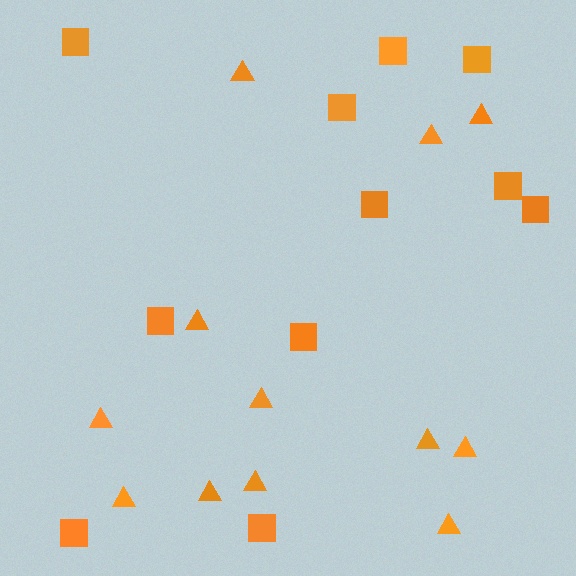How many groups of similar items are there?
There are 2 groups: one group of squares (11) and one group of triangles (12).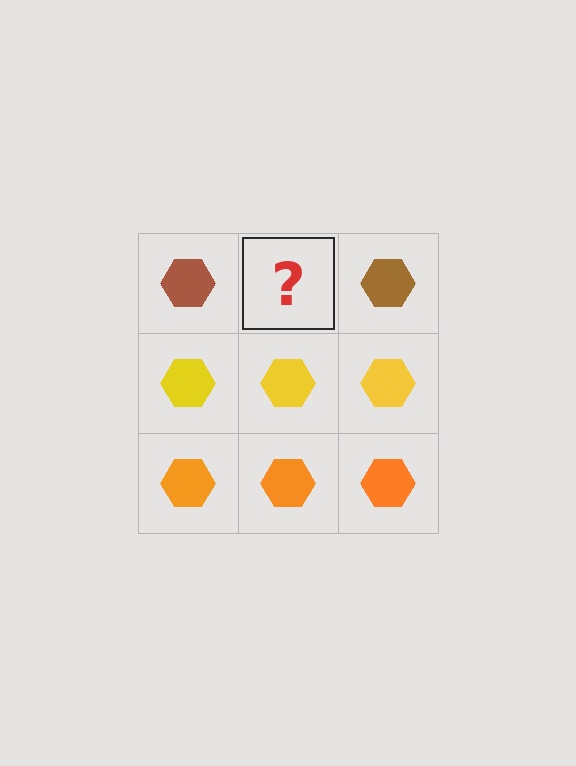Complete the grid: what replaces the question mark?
The question mark should be replaced with a brown hexagon.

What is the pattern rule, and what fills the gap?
The rule is that each row has a consistent color. The gap should be filled with a brown hexagon.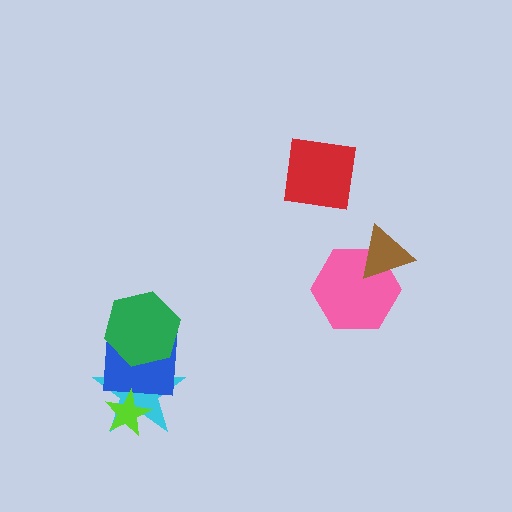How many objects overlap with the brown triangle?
1 object overlaps with the brown triangle.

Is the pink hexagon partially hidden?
Yes, it is partially covered by another shape.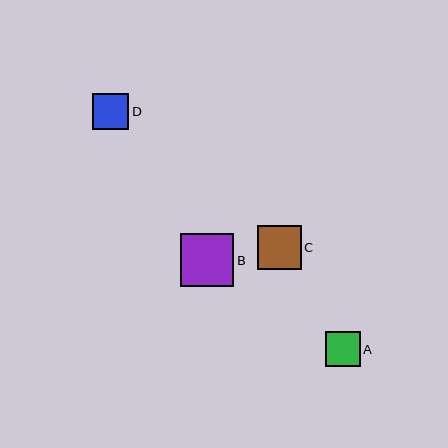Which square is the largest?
Square B is the largest with a size of approximately 53 pixels.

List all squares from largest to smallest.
From largest to smallest: B, C, D, A.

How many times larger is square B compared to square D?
Square B is approximately 1.5 times the size of square D.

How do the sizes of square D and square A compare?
Square D and square A are approximately the same size.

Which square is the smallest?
Square A is the smallest with a size of approximately 35 pixels.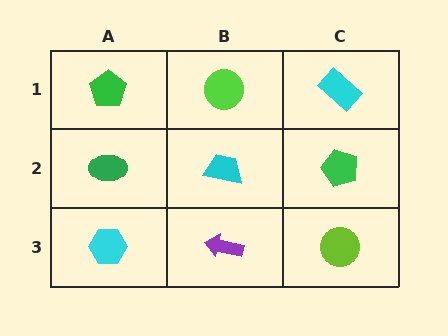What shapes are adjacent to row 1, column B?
A cyan trapezoid (row 2, column B), a green pentagon (row 1, column A), a cyan rectangle (row 1, column C).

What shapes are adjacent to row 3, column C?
A green pentagon (row 2, column C), a purple arrow (row 3, column B).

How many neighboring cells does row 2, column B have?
4.